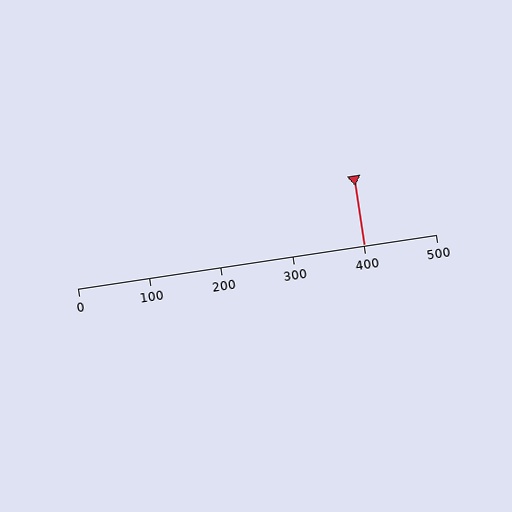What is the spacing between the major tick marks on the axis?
The major ticks are spaced 100 apart.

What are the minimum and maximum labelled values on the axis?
The axis runs from 0 to 500.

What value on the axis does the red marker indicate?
The marker indicates approximately 400.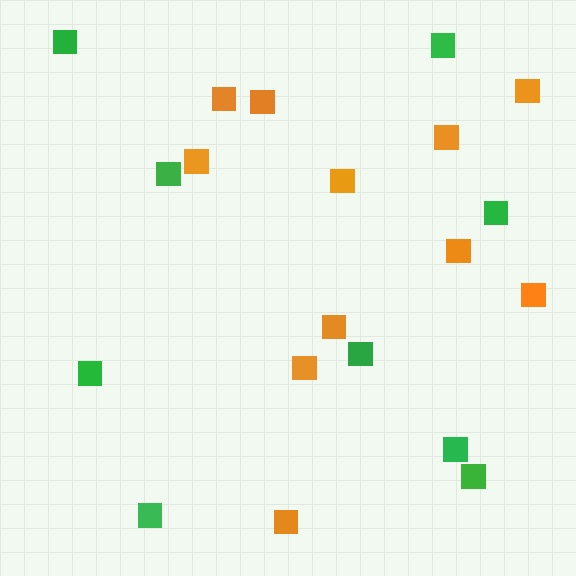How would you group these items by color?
There are 2 groups: one group of green squares (9) and one group of orange squares (11).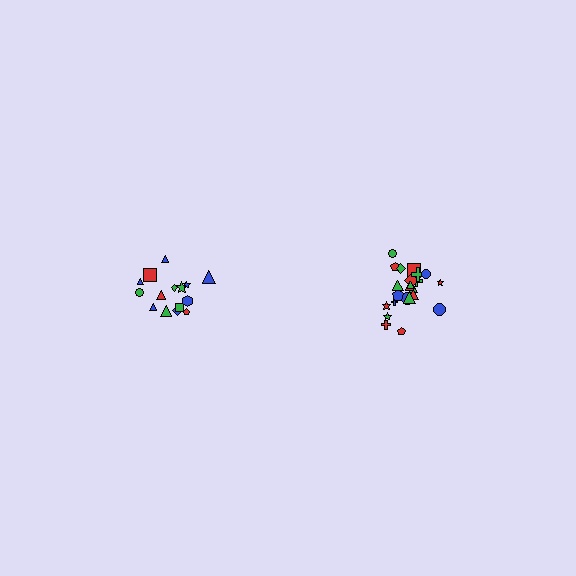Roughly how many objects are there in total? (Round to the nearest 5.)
Roughly 40 objects in total.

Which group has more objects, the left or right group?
The right group.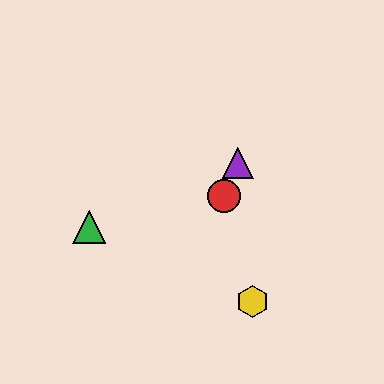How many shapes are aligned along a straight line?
3 shapes (the red circle, the blue triangle, the purple triangle) are aligned along a straight line.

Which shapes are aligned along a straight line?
The red circle, the blue triangle, the purple triangle are aligned along a straight line.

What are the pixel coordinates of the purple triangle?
The purple triangle is at (238, 163).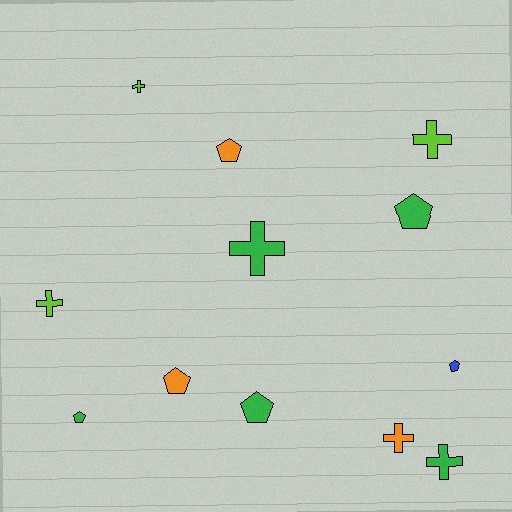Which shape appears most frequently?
Cross, with 6 objects.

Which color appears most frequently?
Green, with 5 objects.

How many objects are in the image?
There are 12 objects.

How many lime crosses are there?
There are 3 lime crosses.